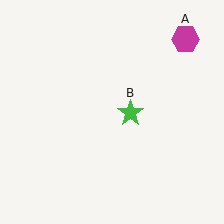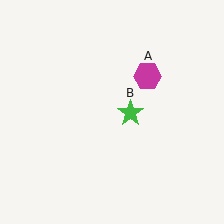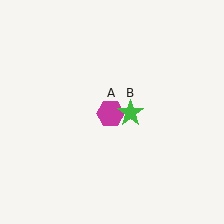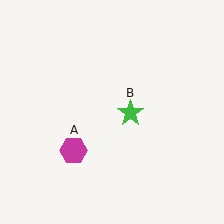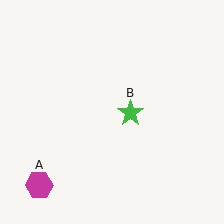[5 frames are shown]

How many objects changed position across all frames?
1 object changed position: magenta hexagon (object A).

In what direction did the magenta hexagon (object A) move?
The magenta hexagon (object A) moved down and to the left.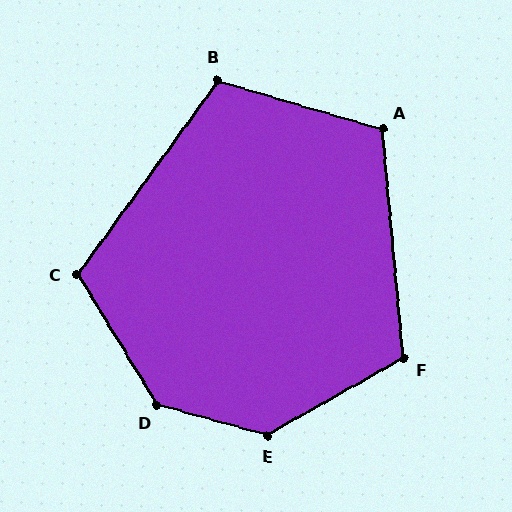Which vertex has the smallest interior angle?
B, at approximately 110 degrees.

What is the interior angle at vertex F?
Approximately 114 degrees (obtuse).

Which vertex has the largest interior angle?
D, at approximately 136 degrees.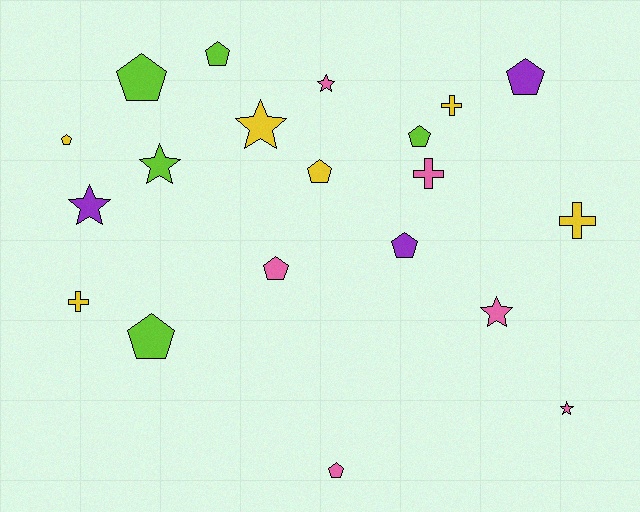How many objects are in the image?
There are 20 objects.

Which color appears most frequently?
Yellow, with 6 objects.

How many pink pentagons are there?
There are 2 pink pentagons.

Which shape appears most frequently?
Pentagon, with 10 objects.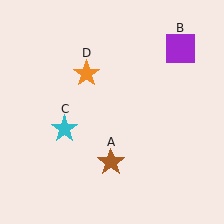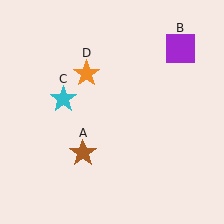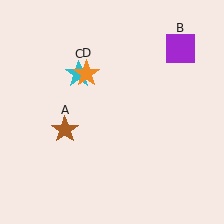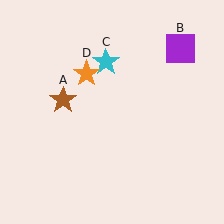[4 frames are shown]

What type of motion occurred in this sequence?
The brown star (object A), cyan star (object C) rotated clockwise around the center of the scene.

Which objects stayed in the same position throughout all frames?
Purple square (object B) and orange star (object D) remained stationary.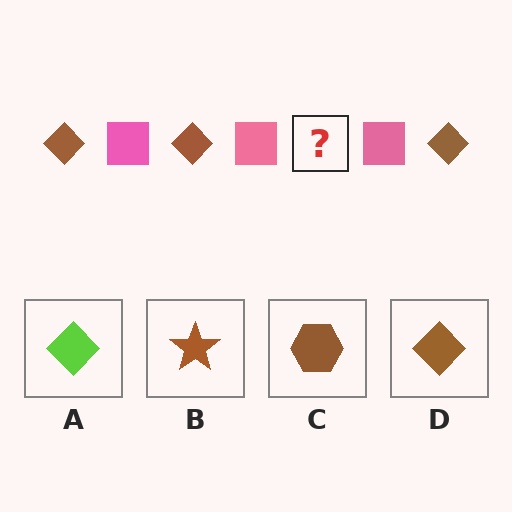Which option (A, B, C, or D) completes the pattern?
D.